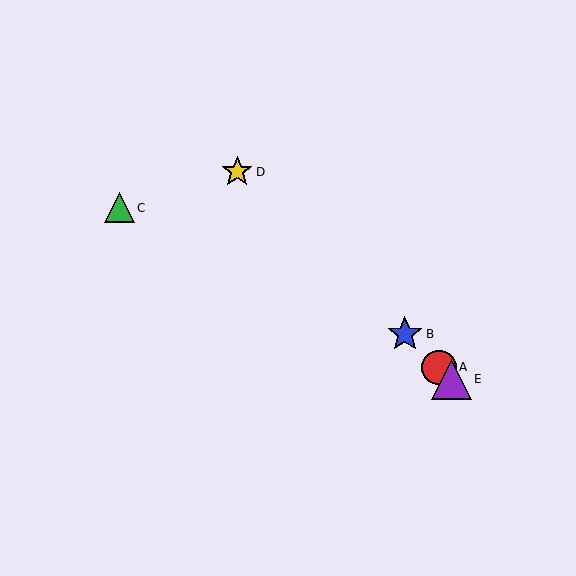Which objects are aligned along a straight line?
Objects A, B, D, E are aligned along a straight line.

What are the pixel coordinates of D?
Object D is at (237, 172).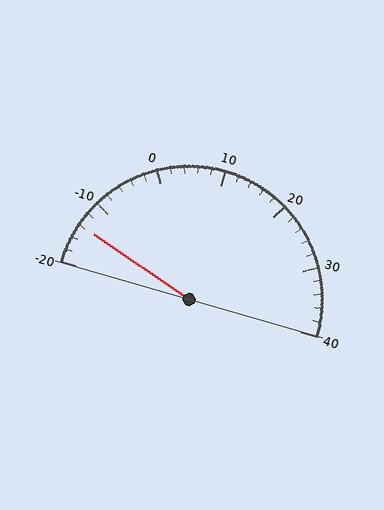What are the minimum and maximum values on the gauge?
The gauge ranges from -20 to 40.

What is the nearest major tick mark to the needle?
The nearest major tick mark is -10.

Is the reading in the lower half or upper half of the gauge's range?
The reading is in the lower half of the range (-20 to 40).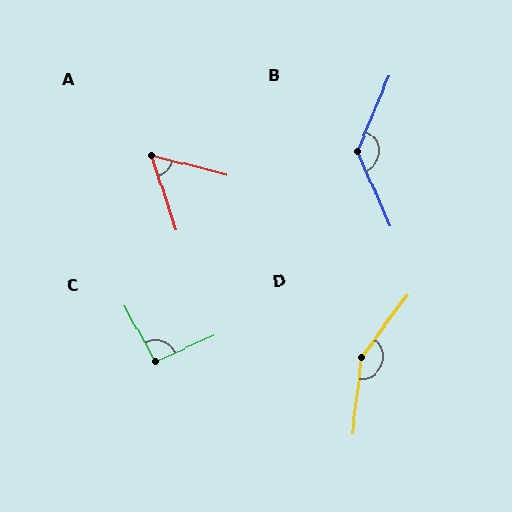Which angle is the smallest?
A, at approximately 57 degrees.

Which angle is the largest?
D, at approximately 150 degrees.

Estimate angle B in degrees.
Approximately 133 degrees.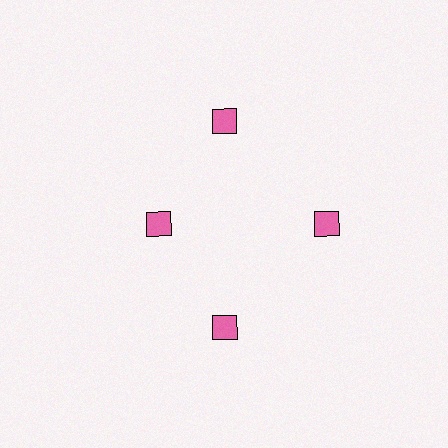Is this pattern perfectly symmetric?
No. The 4 pink diamonds are arranged in a ring, but one element near the 9 o'clock position is pulled inward toward the center, breaking the 4-fold rotational symmetry.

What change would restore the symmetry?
The symmetry would be restored by moving it outward, back onto the ring so that all 4 diamonds sit at equal angles and equal distance from the center.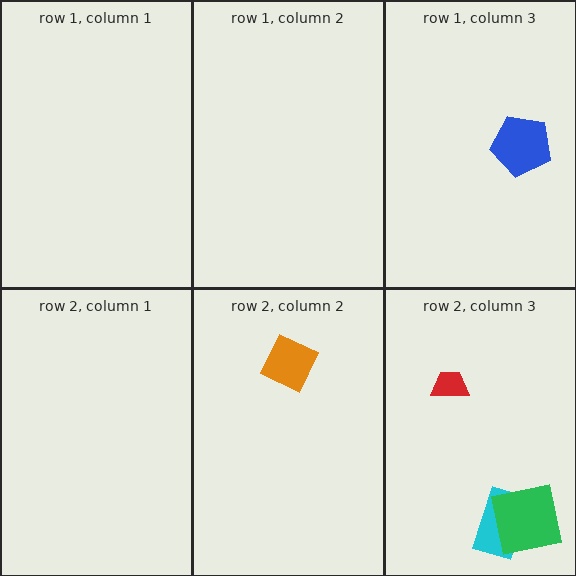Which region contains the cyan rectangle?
The row 2, column 3 region.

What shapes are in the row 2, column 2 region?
The orange diamond.